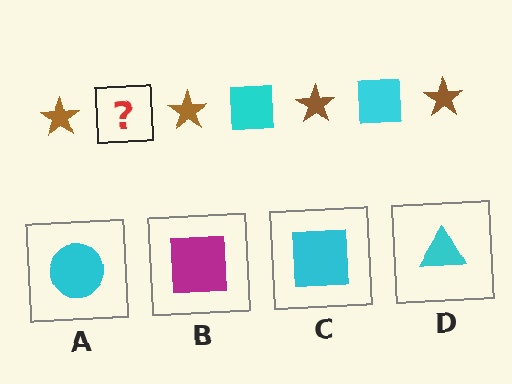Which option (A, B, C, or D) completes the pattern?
C.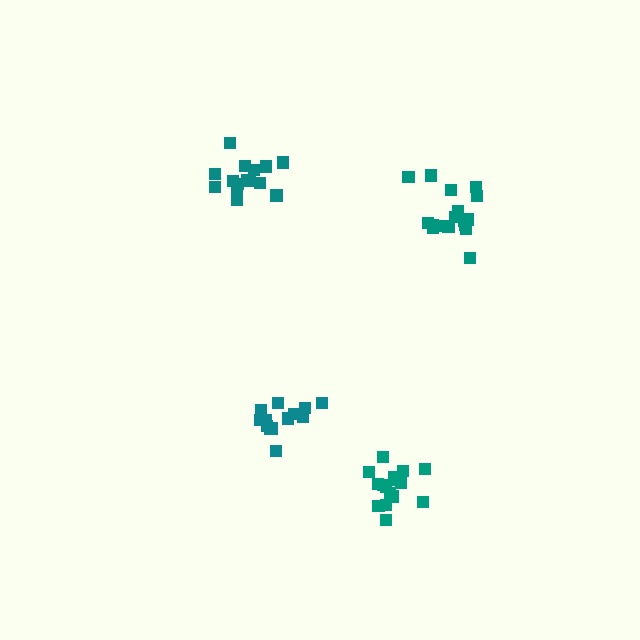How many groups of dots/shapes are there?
There are 4 groups.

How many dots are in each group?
Group 1: 13 dots, Group 2: 15 dots, Group 3: 18 dots, Group 4: 16 dots (62 total).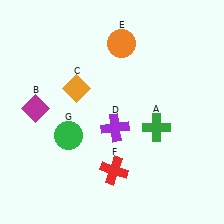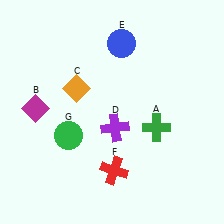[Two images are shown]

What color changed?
The circle (E) changed from orange in Image 1 to blue in Image 2.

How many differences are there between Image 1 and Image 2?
There is 1 difference between the two images.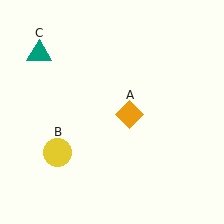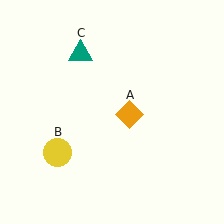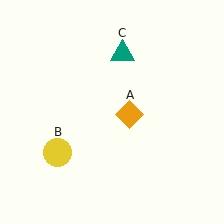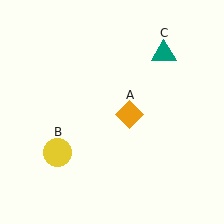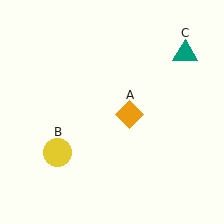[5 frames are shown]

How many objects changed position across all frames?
1 object changed position: teal triangle (object C).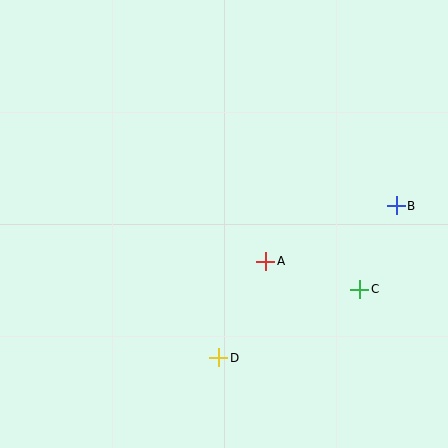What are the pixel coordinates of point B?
Point B is at (396, 206).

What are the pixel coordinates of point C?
Point C is at (360, 289).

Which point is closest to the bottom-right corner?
Point C is closest to the bottom-right corner.